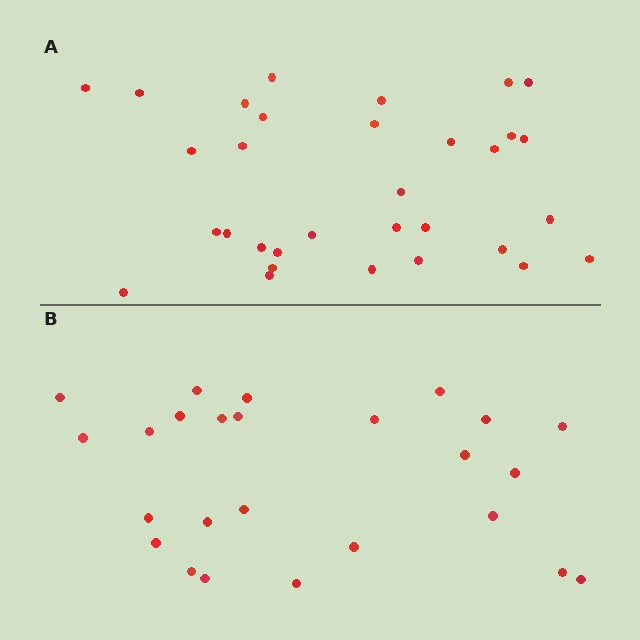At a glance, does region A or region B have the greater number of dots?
Region A (the top region) has more dots.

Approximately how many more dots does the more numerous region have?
Region A has roughly 8 or so more dots than region B.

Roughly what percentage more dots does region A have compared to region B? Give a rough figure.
About 30% more.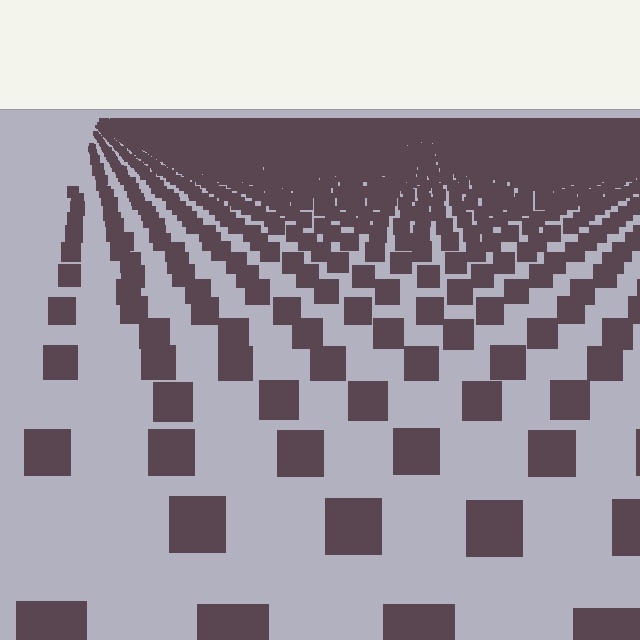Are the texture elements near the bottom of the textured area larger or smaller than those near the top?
Larger. Near the bottom, elements are closer to the viewer and appear at a bigger on-screen size.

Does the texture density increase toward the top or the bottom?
Density increases toward the top.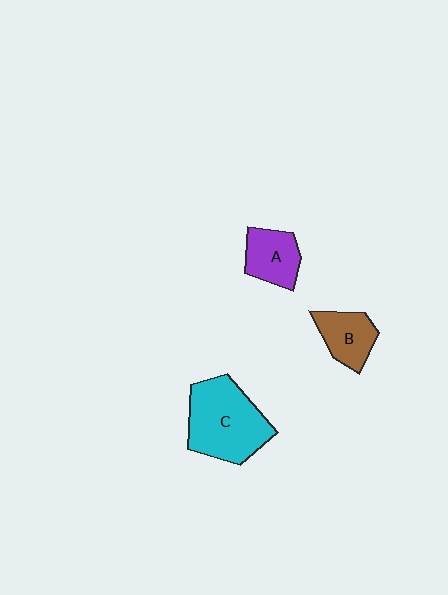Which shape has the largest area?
Shape C (cyan).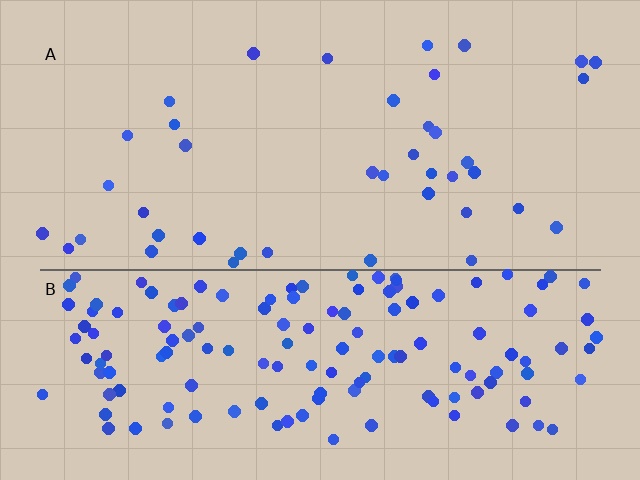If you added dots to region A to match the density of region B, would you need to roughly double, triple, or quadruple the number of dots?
Approximately quadruple.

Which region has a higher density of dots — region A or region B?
B (the bottom).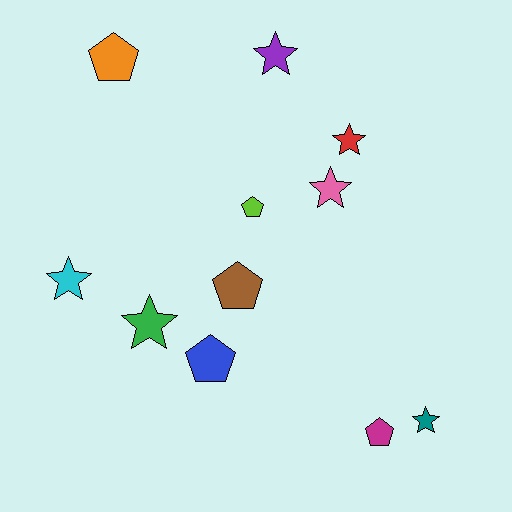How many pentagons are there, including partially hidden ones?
There are 5 pentagons.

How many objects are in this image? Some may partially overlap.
There are 11 objects.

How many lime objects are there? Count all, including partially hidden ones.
There is 1 lime object.